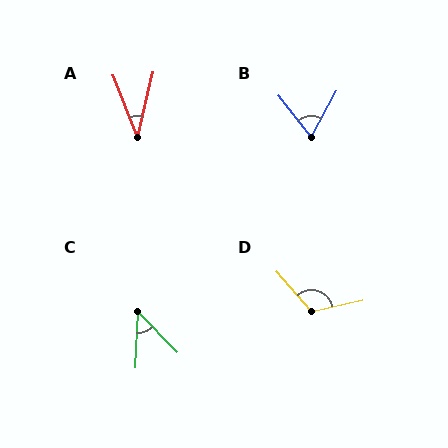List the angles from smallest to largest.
A (35°), C (47°), B (67°), D (119°).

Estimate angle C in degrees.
Approximately 47 degrees.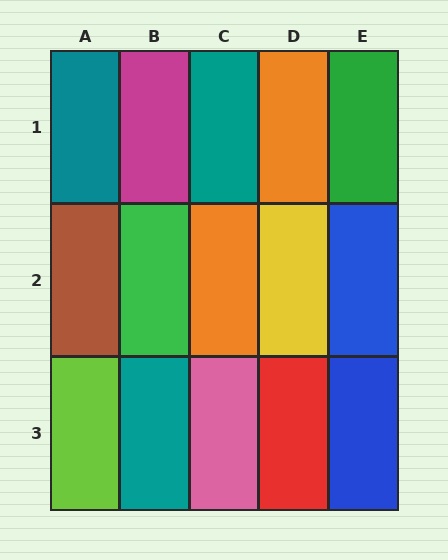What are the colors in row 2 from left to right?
Brown, green, orange, yellow, blue.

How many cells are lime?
1 cell is lime.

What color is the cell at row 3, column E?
Blue.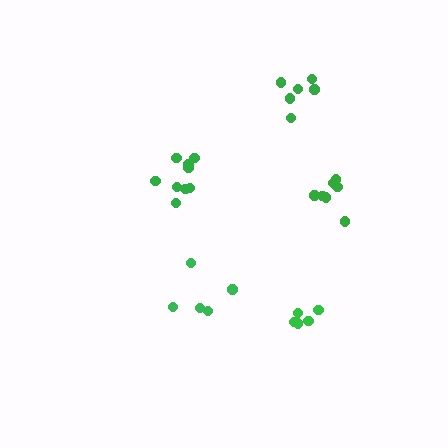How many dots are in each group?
Group 1: 9 dots, Group 2: 5 dots, Group 3: 7 dots, Group 4: 6 dots, Group 5: 6 dots (33 total).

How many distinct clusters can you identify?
There are 5 distinct clusters.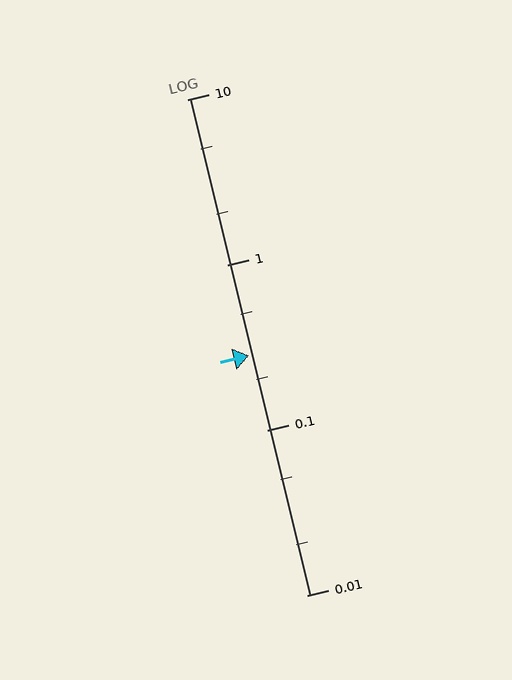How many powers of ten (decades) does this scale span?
The scale spans 3 decades, from 0.01 to 10.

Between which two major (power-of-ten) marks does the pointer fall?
The pointer is between 0.1 and 1.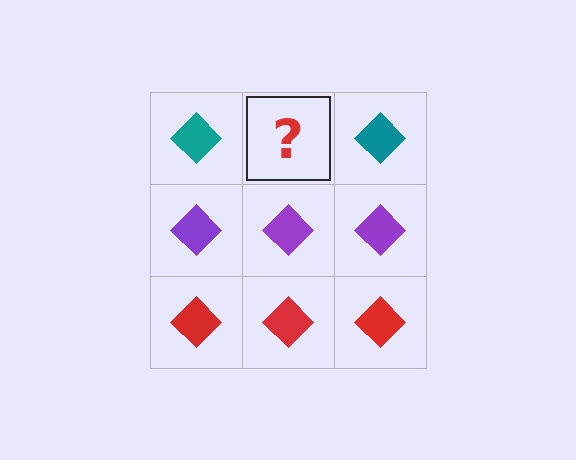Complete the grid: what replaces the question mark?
The question mark should be replaced with a teal diamond.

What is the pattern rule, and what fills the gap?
The rule is that each row has a consistent color. The gap should be filled with a teal diamond.